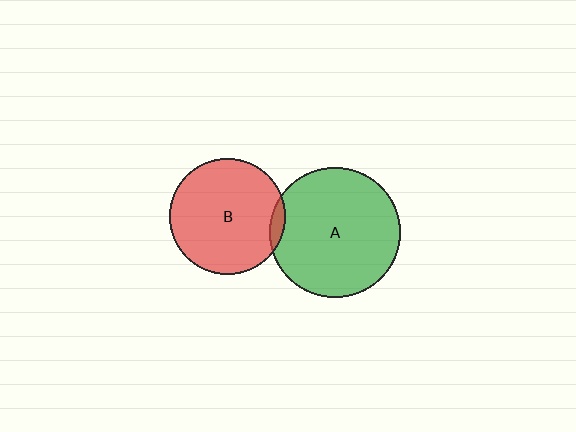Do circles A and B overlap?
Yes.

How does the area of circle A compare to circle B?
Approximately 1.3 times.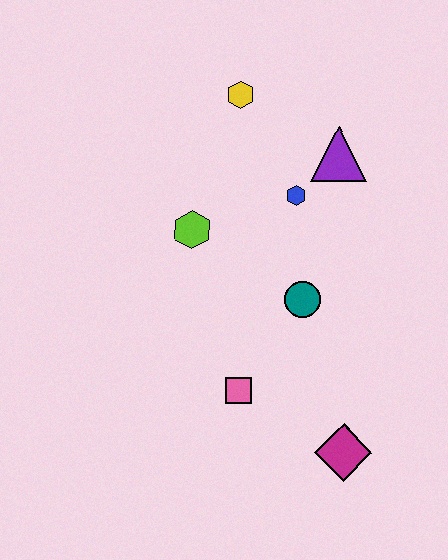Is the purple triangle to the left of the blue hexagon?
No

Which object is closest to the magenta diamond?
The pink square is closest to the magenta diamond.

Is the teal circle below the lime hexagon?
Yes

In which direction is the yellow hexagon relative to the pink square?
The yellow hexagon is above the pink square.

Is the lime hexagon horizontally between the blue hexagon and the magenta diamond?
No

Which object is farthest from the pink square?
The yellow hexagon is farthest from the pink square.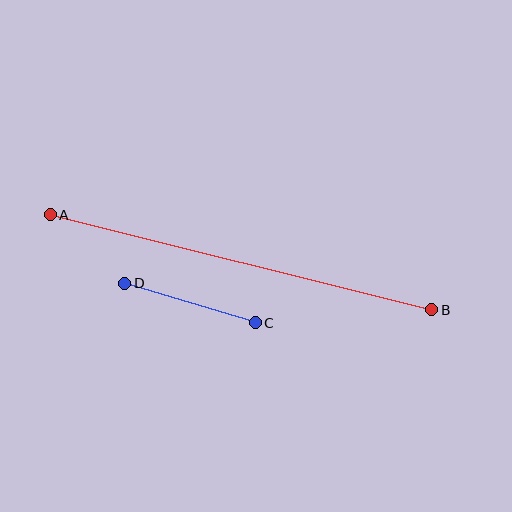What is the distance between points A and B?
The distance is approximately 393 pixels.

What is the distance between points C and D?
The distance is approximately 136 pixels.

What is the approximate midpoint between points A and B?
The midpoint is at approximately (241, 262) pixels.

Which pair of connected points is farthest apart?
Points A and B are farthest apart.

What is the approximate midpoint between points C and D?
The midpoint is at approximately (190, 303) pixels.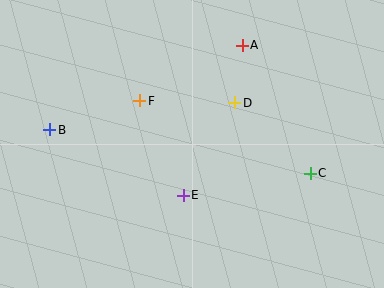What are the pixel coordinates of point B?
Point B is at (50, 130).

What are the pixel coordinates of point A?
Point A is at (242, 45).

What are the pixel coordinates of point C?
Point C is at (310, 173).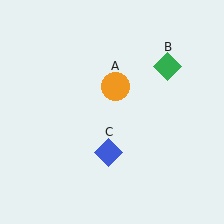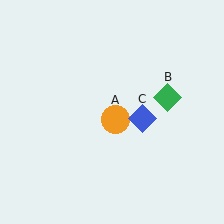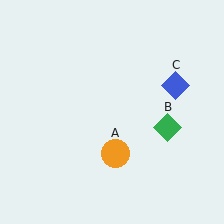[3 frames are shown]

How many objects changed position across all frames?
3 objects changed position: orange circle (object A), green diamond (object B), blue diamond (object C).